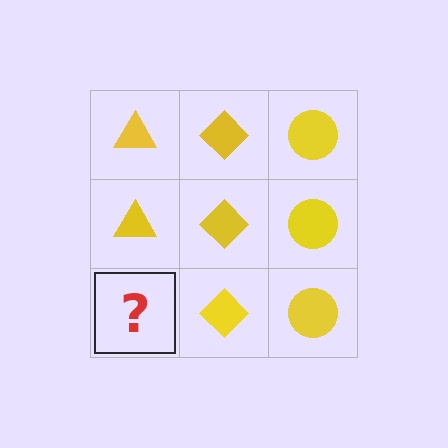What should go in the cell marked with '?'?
The missing cell should contain a yellow triangle.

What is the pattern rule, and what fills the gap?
The rule is that each column has a consistent shape. The gap should be filled with a yellow triangle.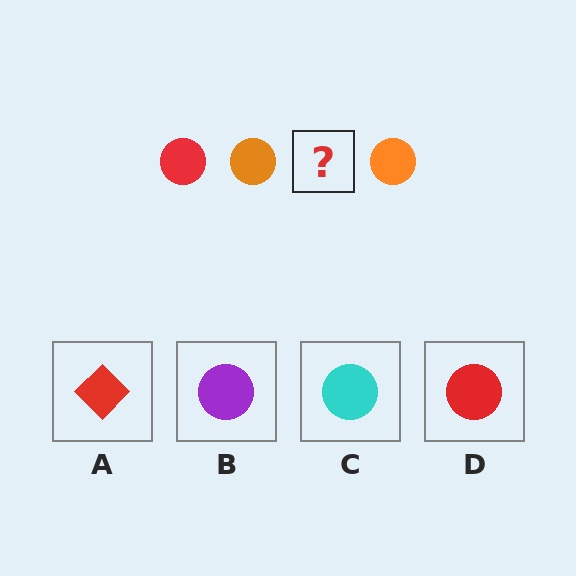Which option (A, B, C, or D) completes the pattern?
D.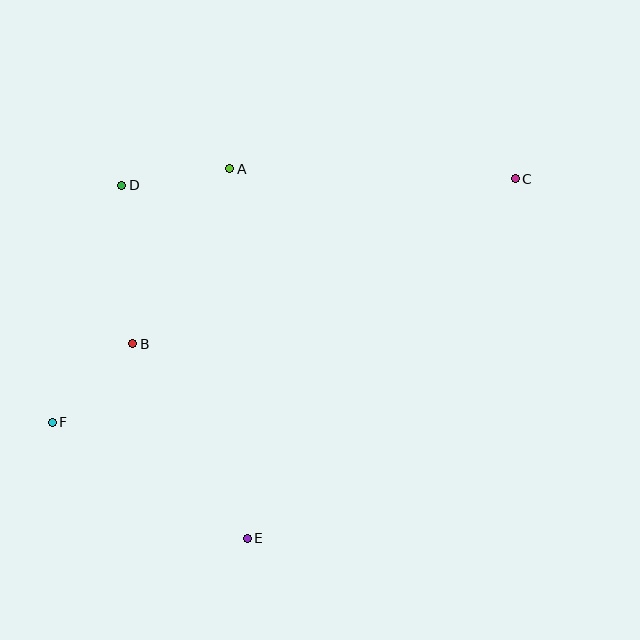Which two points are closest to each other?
Points A and D are closest to each other.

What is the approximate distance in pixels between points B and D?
The distance between B and D is approximately 159 pixels.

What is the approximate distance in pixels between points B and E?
The distance between B and E is approximately 226 pixels.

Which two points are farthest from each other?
Points C and F are farthest from each other.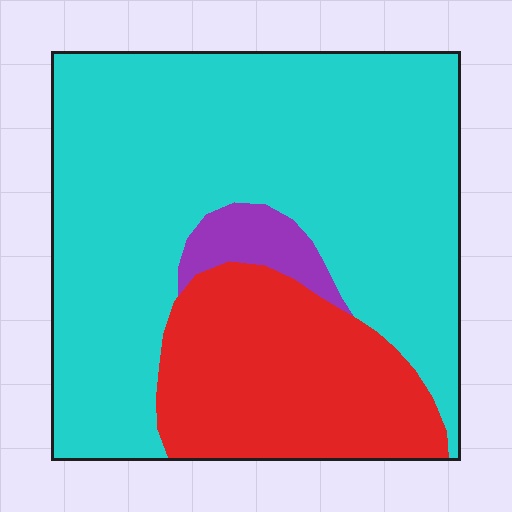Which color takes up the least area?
Purple, at roughly 5%.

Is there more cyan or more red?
Cyan.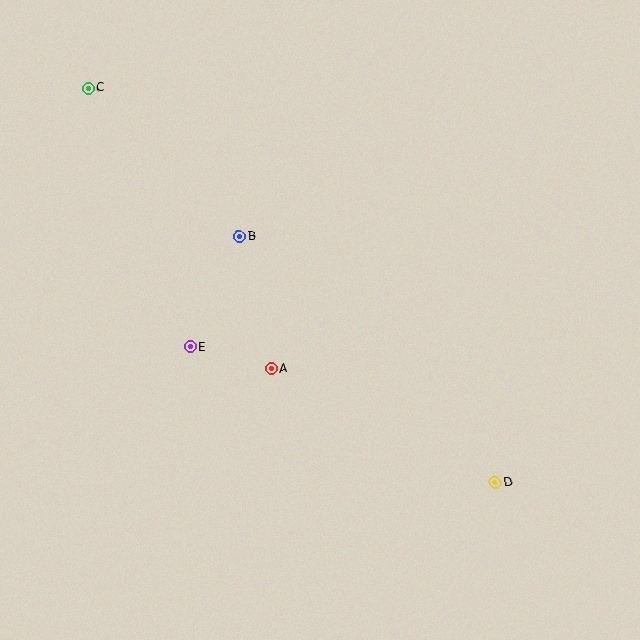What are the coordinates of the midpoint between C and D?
The midpoint between C and D is at (291, 285).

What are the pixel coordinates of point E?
Point E is at (190, 347).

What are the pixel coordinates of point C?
Point C is at (88, 88).